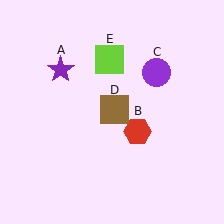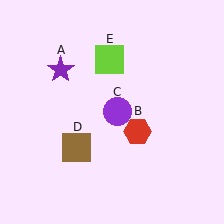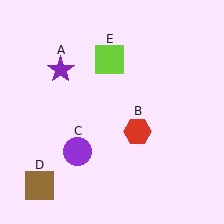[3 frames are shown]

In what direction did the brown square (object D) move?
The brown square (object D) moved down and to the left.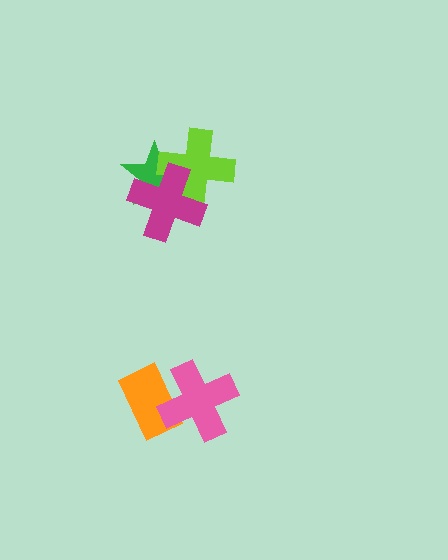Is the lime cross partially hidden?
Yes, it is partially covered by another shape.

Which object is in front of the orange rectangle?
The pink cross is in front of the orange rectangle.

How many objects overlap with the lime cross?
2 objects overlap with the lime cross.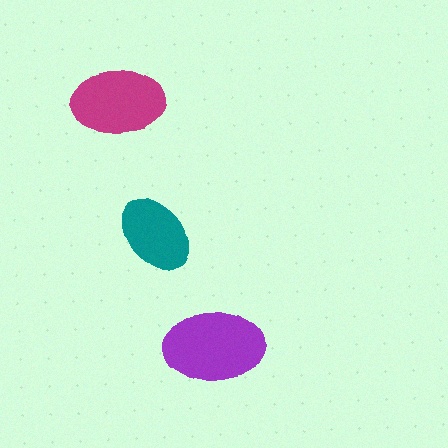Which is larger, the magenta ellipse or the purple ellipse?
The purple one.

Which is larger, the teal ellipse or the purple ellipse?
The purple one.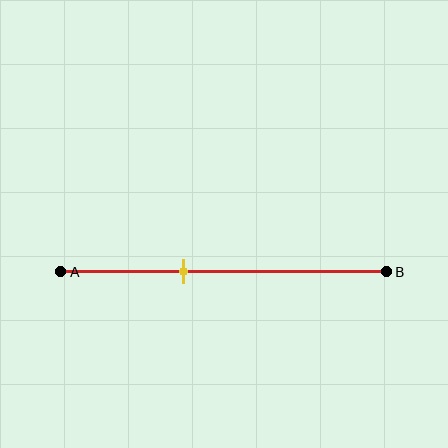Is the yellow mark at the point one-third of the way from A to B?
No, the mark is at about 40% from A, not at the 33% one-third point.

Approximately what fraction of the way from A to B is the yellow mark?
The yellow mark is approximately 40% of the way from A to B.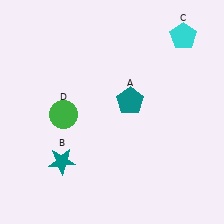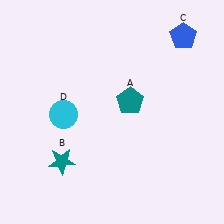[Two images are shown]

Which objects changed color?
C changed from cyan to blue. D changed from green to cyan.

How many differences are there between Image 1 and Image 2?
There are 2 differences between the two images.